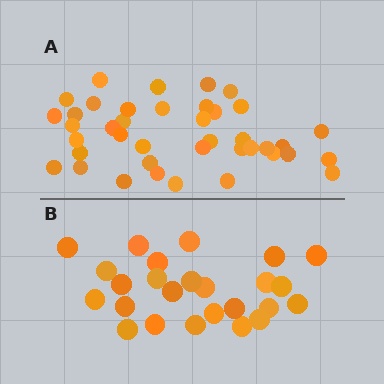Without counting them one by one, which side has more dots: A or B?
Region A (the top region) has more dots.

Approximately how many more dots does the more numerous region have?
Region A has approximately 15 more dots than region B.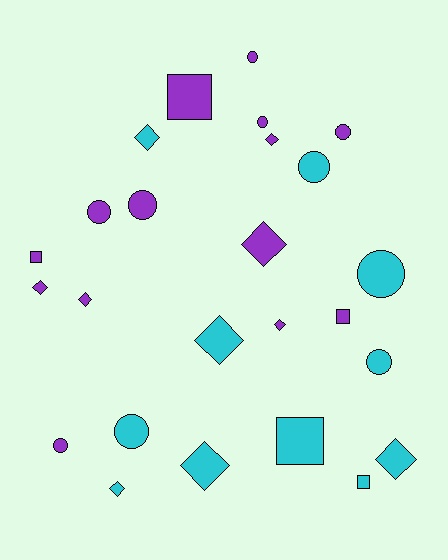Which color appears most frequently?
Purple, with 14 objects.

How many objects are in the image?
There are 25 objects.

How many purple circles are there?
There are 6 purple circles.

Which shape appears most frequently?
Circle, with 10 objects.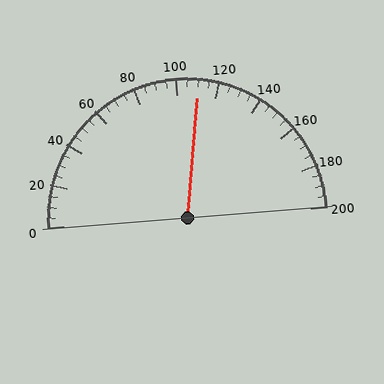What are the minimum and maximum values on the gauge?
The gauge ranges from 0 to 200.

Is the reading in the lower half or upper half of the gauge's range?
The reading is in the upper half of the range (0 to 200).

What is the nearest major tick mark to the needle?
The nearest major tick mark is 120.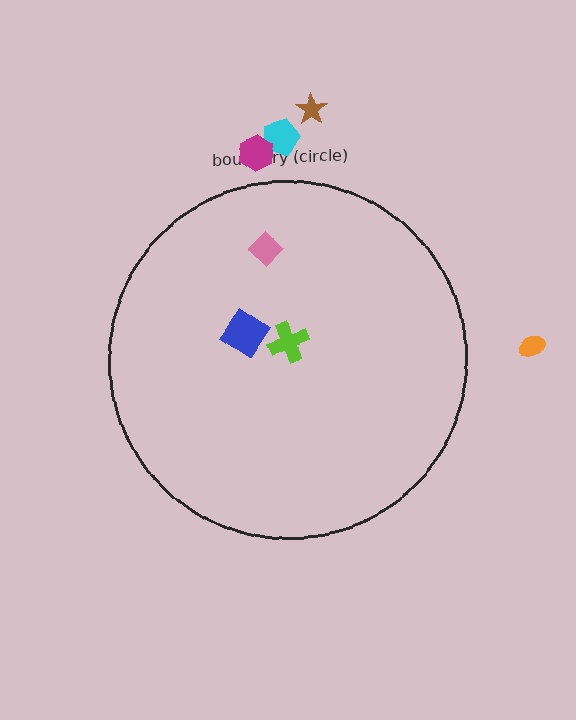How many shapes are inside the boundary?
3 inside, 4 outside.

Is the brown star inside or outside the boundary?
Outside.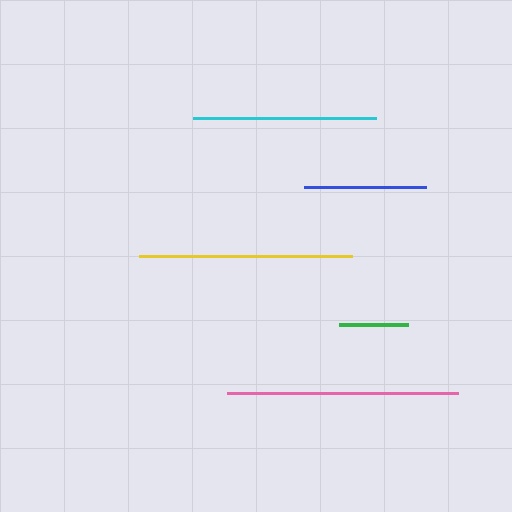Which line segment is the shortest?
The green line is the shortest at approximately 69 pixels.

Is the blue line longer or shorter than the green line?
The blue line is longer than the green line.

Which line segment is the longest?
The pink line is the longest at approximately 231 pixels.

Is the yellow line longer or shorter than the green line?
The yellow line is longer than the green line.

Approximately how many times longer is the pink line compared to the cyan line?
The pink line is approximately 1.3 times the length of the cyan line.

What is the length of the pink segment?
The pink segment is approximately 231 pixels long.